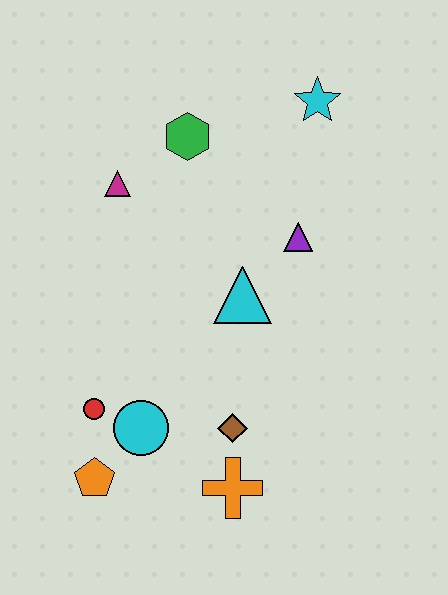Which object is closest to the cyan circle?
The red circle is closest to the cyan circle.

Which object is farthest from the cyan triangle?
The orange pentagon is farthest from the cyan triangle.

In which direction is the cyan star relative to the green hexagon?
The cyan star is to the right of the green hexagon.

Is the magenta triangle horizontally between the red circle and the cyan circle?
Yes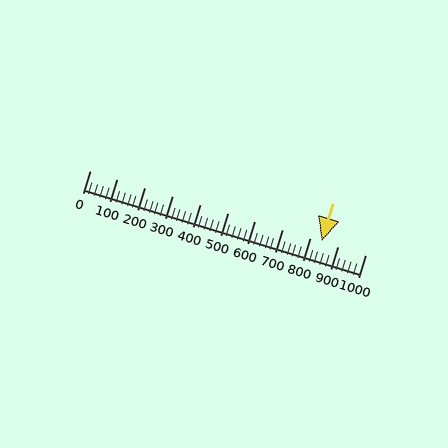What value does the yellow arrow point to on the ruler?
The yellow arrow points to approximately 842.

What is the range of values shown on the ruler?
The ruler shows values from 0 to 1000.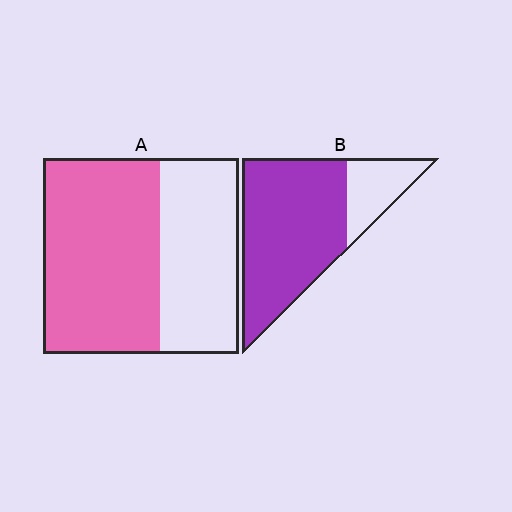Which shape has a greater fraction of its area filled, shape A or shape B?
Shape B.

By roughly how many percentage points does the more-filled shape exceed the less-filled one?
By roughly 20 percentage points (B over A).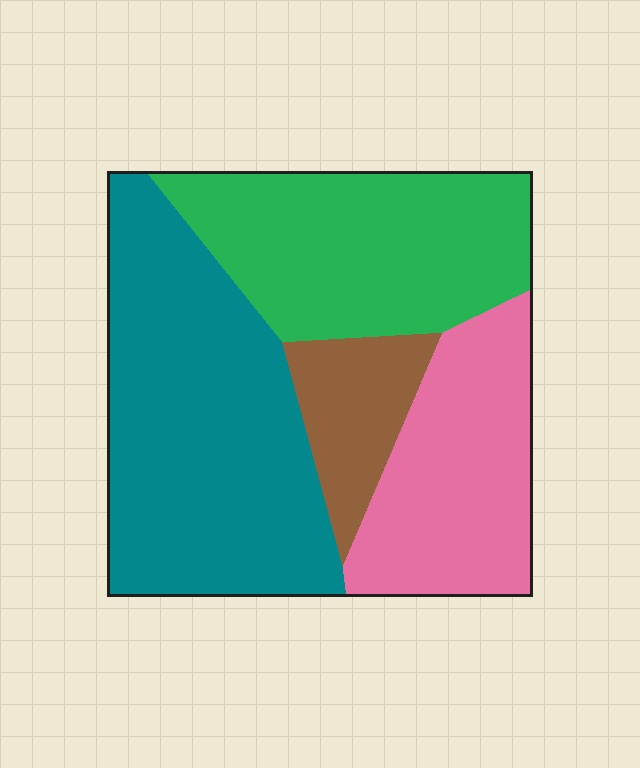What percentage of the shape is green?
Green covers around 30% of the shape.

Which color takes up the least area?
Brown, at roughly 10%.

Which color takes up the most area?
Teal, at roughly 40%.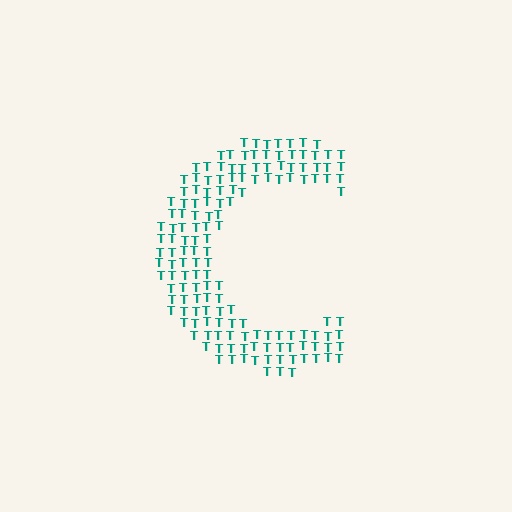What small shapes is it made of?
It is made of small letter T's.